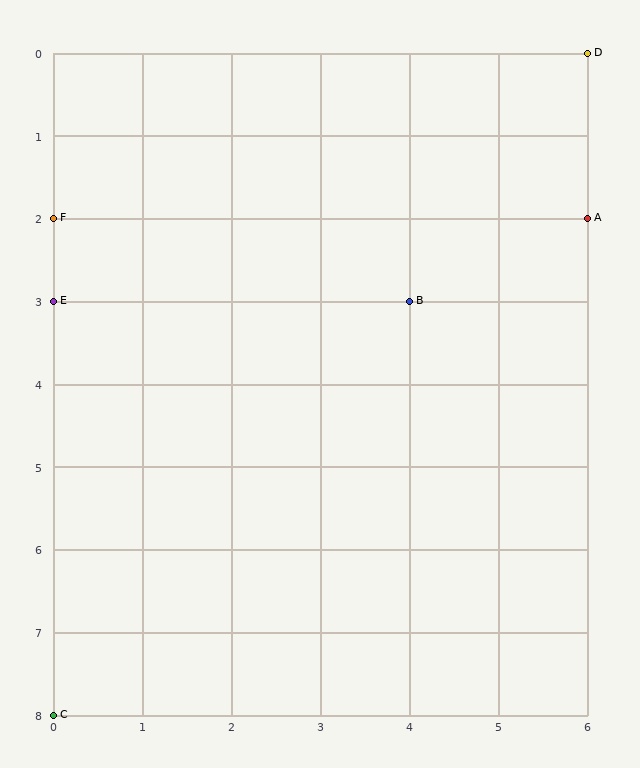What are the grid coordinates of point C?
Point C is at grid coordinates (0, 8).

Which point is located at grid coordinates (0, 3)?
Point E is at (0, 3).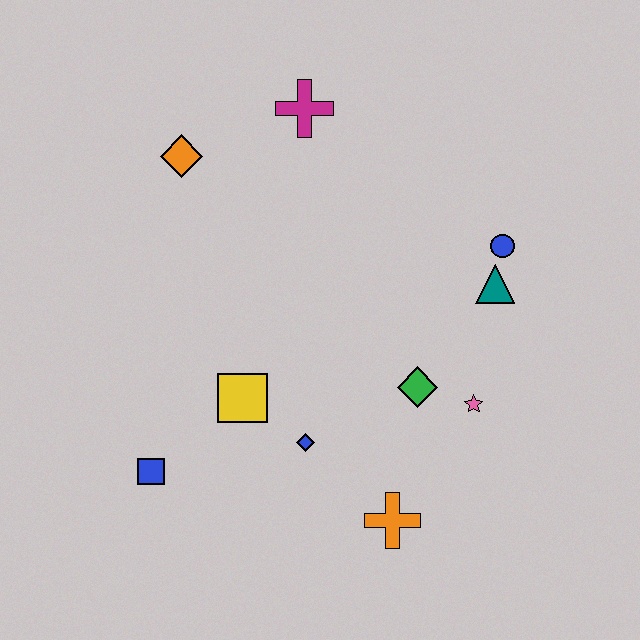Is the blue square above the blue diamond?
No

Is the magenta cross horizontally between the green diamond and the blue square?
Yes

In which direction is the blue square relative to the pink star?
The blue square is to the left of the pink star.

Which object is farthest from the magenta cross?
The orange cross is farthest from the magenta cross.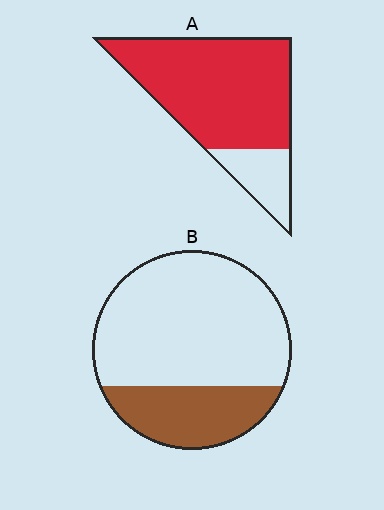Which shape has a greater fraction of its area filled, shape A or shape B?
Shape A.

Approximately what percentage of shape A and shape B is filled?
A is approximately 80% and B is approximately 30%.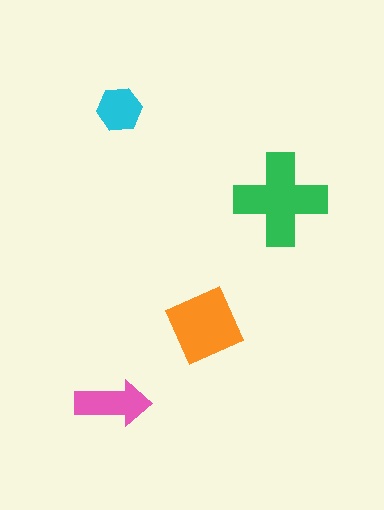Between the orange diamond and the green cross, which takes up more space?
The green cross.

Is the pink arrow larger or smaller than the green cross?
Smaller.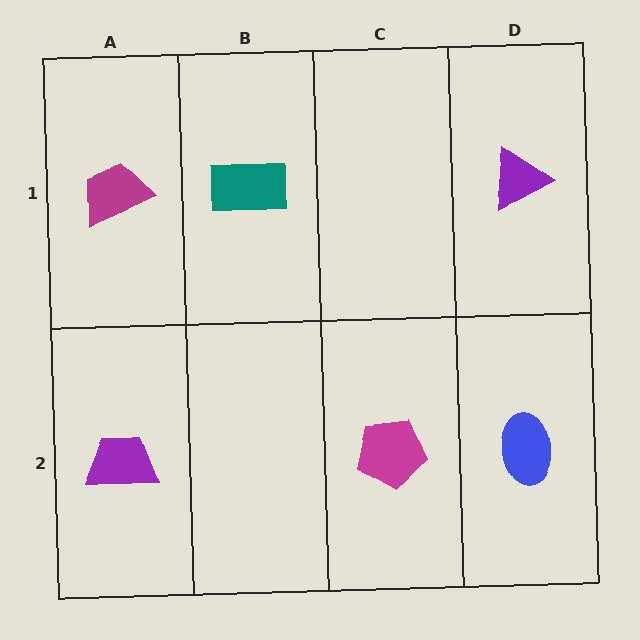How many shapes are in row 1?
3 shapes.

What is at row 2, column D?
A blue ellipse.